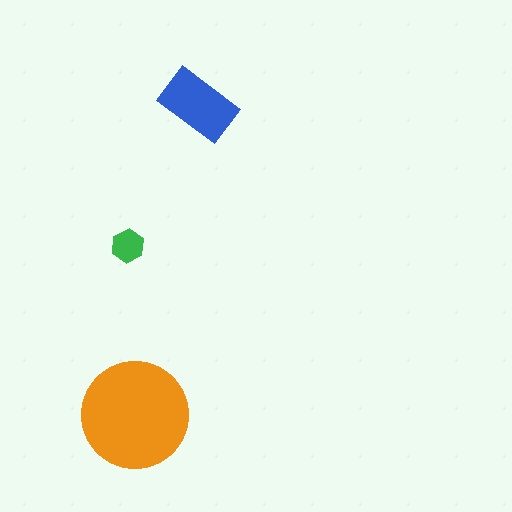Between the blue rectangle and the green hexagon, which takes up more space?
The blue rectangle.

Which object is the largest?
The orange circle.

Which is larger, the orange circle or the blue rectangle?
The orange circle.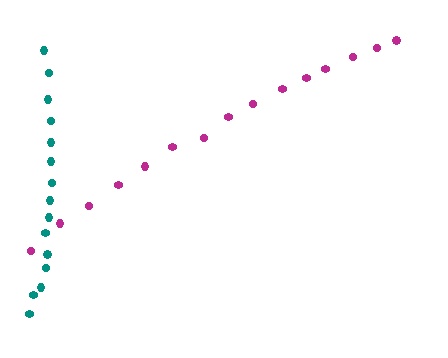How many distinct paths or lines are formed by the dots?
There are 2 distinct paths.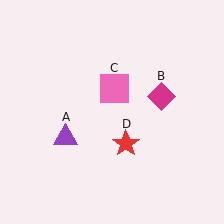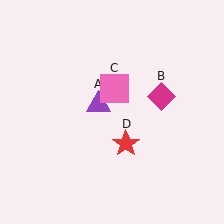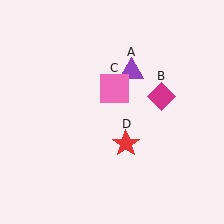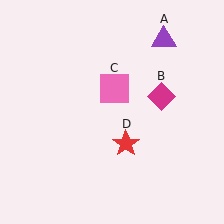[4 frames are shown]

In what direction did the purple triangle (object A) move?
The purple triangle (object A) moved up and to the right.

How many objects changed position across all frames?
1 object changed position: purple triangle (object A).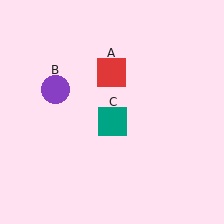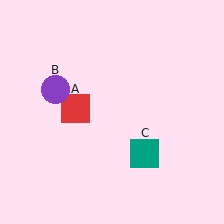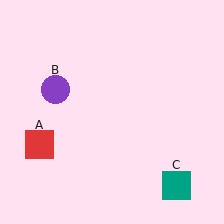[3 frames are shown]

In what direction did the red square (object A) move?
The red square (object A) moved down and to the left.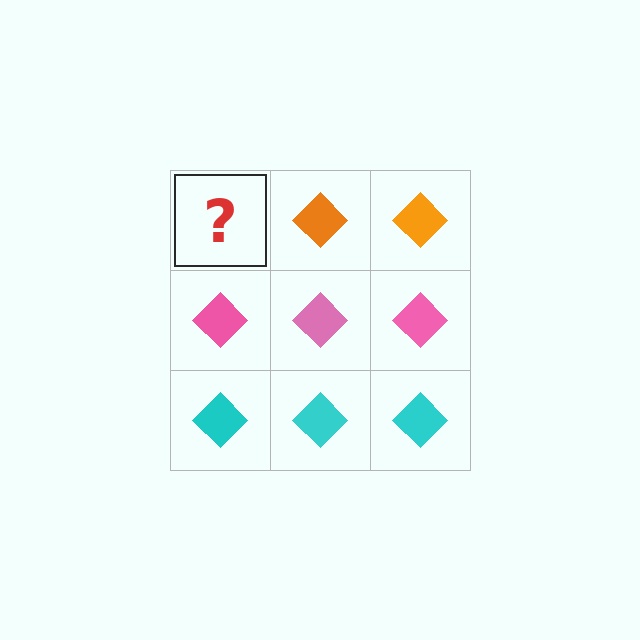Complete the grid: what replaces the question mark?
The question mark should be replaced with an orange diamond.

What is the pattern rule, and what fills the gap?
The rule is that each row has a consistent color. The gap should be filled with an orange diamond.